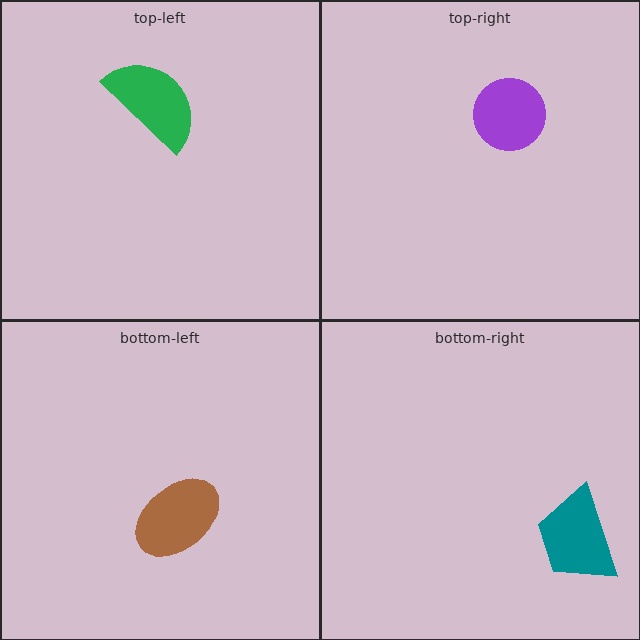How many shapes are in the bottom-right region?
1.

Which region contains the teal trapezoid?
The bottom-right region.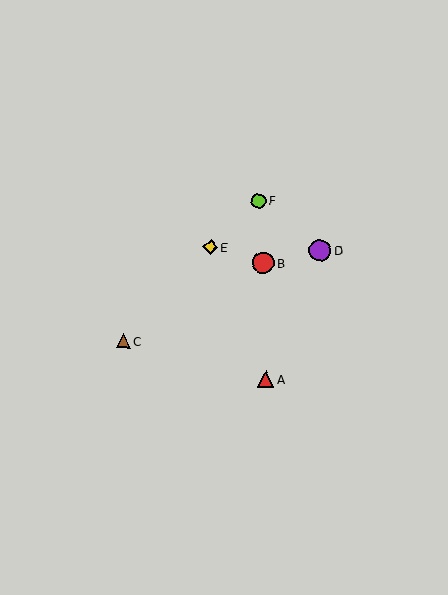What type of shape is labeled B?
Shape B is a red circle.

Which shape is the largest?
The purple circle (labeled D) is the largest.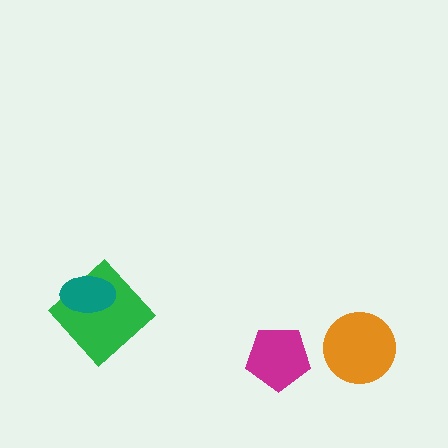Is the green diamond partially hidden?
Yes, it is partially covered by another shape.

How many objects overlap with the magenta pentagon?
0 objects overlap with the magenta pentagon.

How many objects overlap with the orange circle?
0 objects overlap with the orange circle.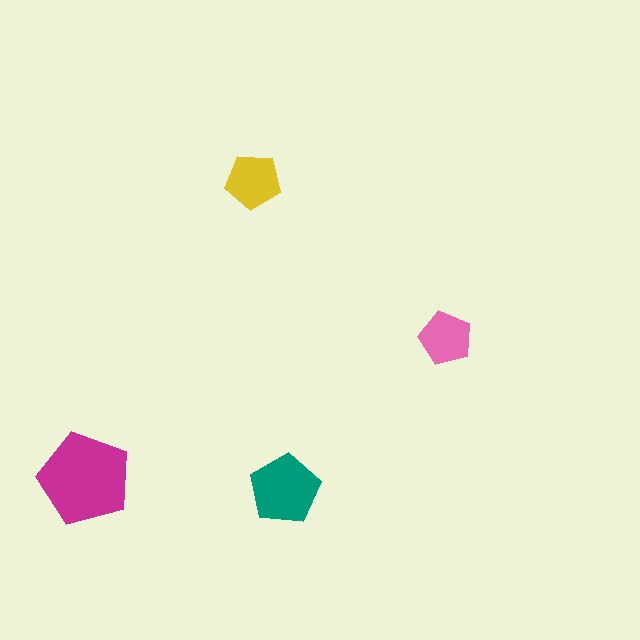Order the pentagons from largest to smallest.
the magenta one, the teal one, the yellow one, the pink one.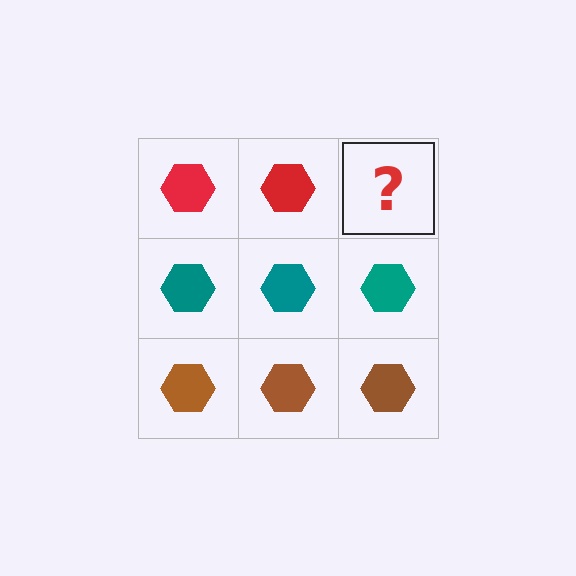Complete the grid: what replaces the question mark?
The question mark should be replaced with a red hexagon.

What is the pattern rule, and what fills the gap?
The rule is that each row has a consistent color. The gap should be filled with a red hexagon.